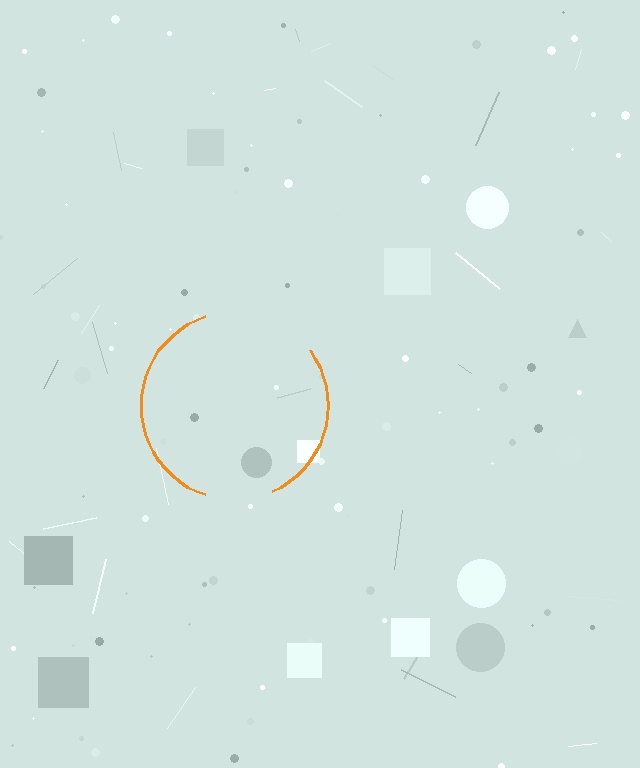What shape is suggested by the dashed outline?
The dashed outline suggests a circle.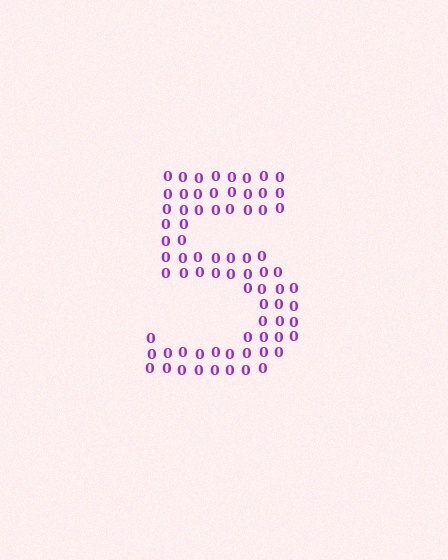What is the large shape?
The large shape is the digit 5.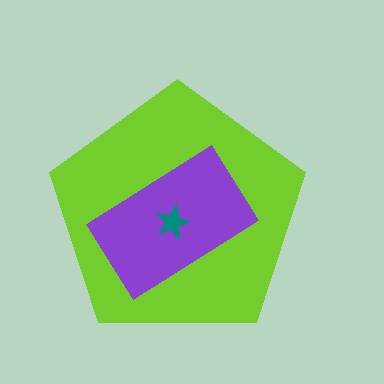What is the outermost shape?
The lime pentagon.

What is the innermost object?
The teal star.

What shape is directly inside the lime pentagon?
The purple rectangle.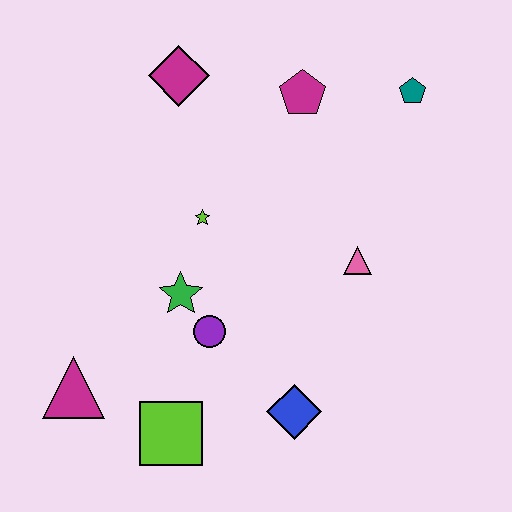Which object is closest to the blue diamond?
The purple circle is closest to the blue diamond.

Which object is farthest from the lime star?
The teal pentagon is farthest from the lime star.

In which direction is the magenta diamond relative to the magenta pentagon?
The magenta diamond is to the left of the magenta pentagon.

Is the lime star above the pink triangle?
Yes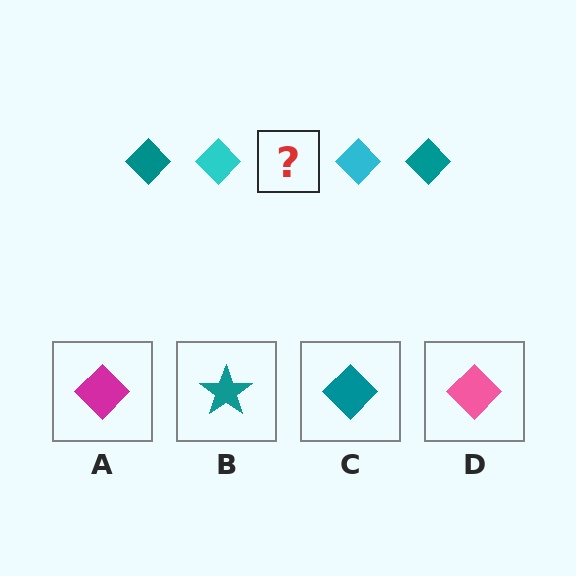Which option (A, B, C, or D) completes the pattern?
C.